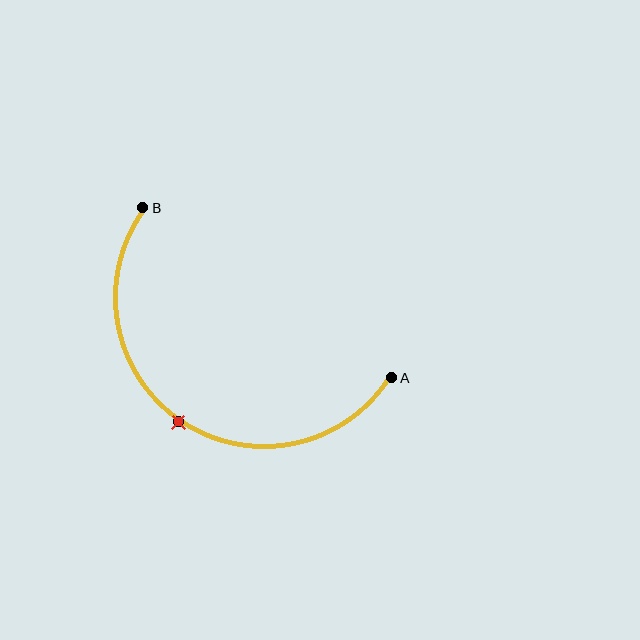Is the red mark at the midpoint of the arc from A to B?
Yes. The red mark lies on the arc at equal arc-length from both A and B — it is the arc midpoint.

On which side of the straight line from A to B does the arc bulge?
The arc bulges below and to the left of the straight line connecting A and B.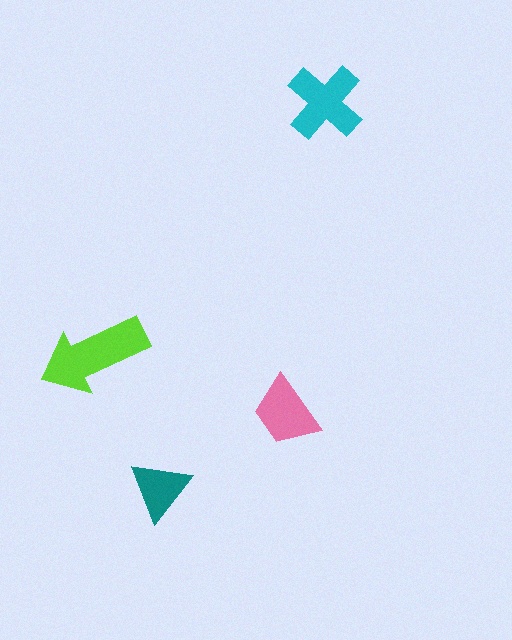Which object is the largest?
The lime arrow.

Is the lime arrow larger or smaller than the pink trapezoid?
Larger.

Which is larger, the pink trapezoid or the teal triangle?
The pink trapezoid.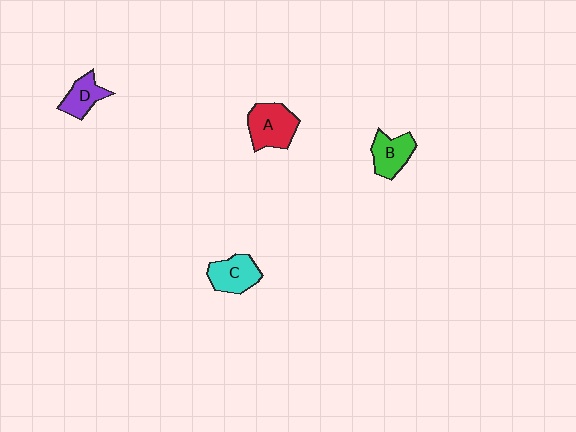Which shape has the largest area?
Shape A (red).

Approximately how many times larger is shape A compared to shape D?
Approximately 1.5 times.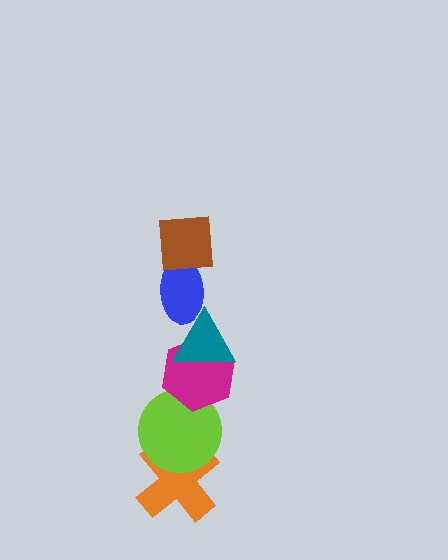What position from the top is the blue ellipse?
The blue ellipse is 2nd from the top.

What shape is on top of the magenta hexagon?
The teal triangle is on top of the magenta hexagon.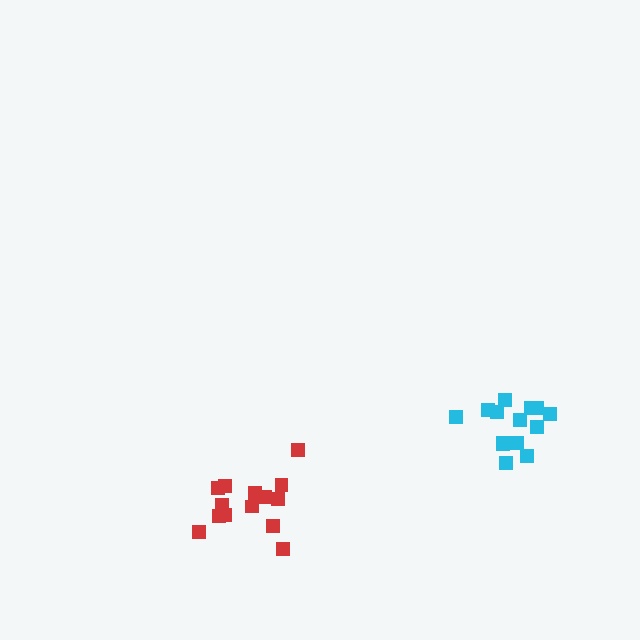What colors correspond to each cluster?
The clusters are colored: cyan, red.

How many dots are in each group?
Group 1: 14 dots, Group 2: 14 dots (28 total).